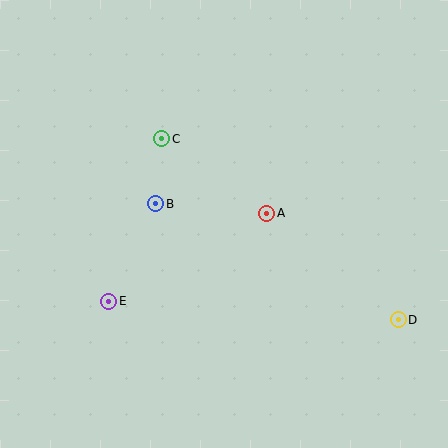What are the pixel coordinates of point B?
Point B is at (156, 204).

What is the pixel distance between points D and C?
The distance between D and C is 298 pixels.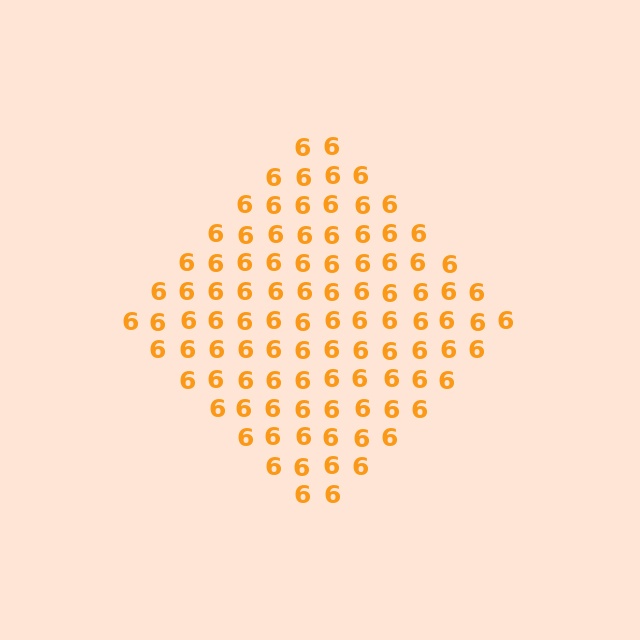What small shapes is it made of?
It is made of small digit 6's.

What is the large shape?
The large shape is a diamond.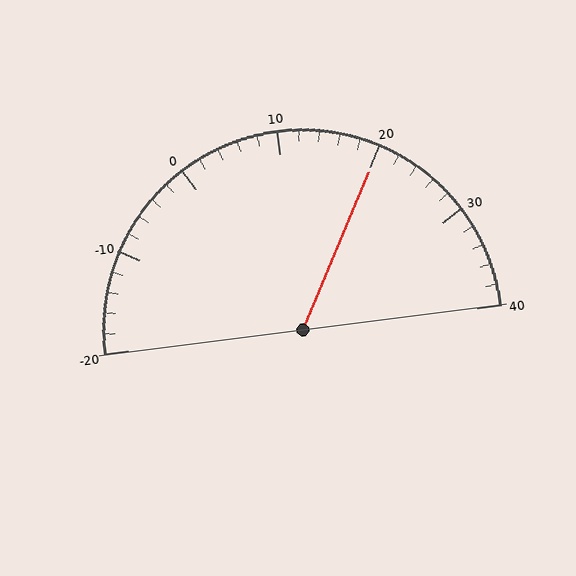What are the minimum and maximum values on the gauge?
The gauge ranges from -20 to 40.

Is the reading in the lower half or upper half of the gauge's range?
The reading is in the upper half of the range (-20 to 40).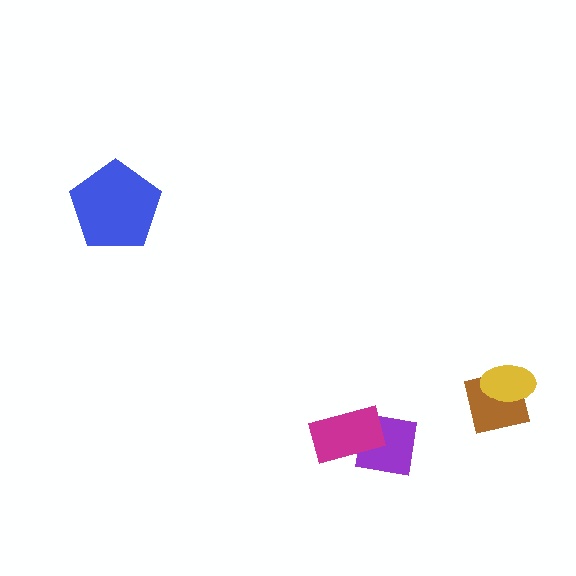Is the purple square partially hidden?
Yes, it is partially covered by another shape.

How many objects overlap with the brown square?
1 object overlaps with the brown square.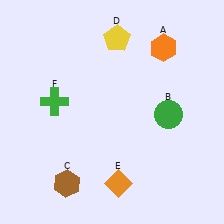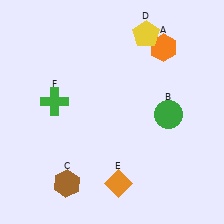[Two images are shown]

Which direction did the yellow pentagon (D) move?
The yellow pentagon (D) moved right.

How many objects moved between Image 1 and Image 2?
1 object moved between the two images.